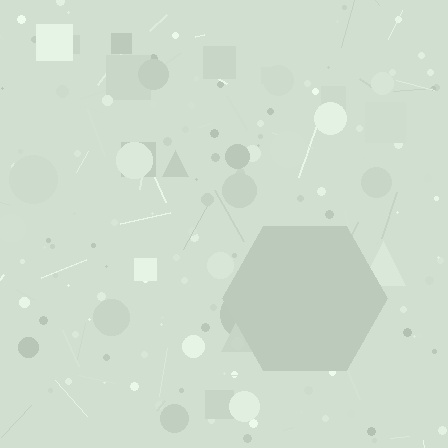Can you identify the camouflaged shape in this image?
The camouflaged shape is a hexagon.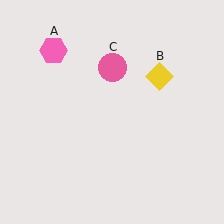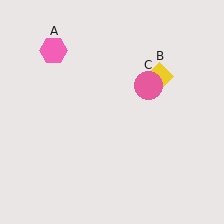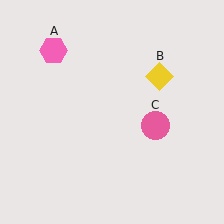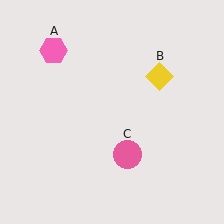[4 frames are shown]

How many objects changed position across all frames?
1 object changed position: pink circle (object C).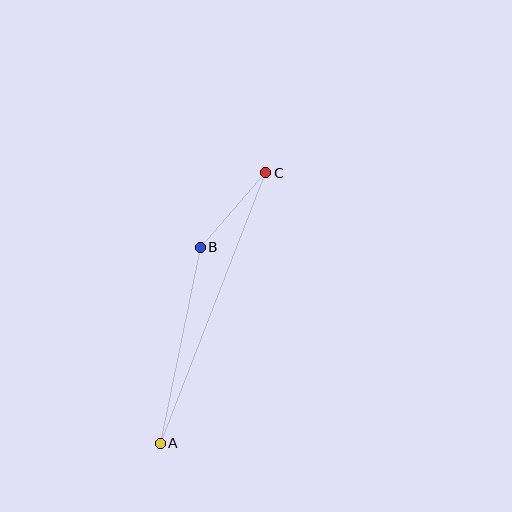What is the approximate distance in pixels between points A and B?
The distance between A and B is approximately 200 pixels.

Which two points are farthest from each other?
Points A and C are farthest from each other.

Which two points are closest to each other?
Points B and C are closest to each other.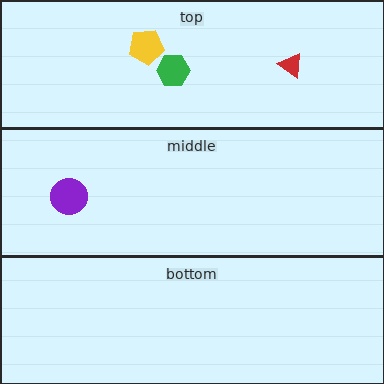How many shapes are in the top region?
3.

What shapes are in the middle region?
The purple circle.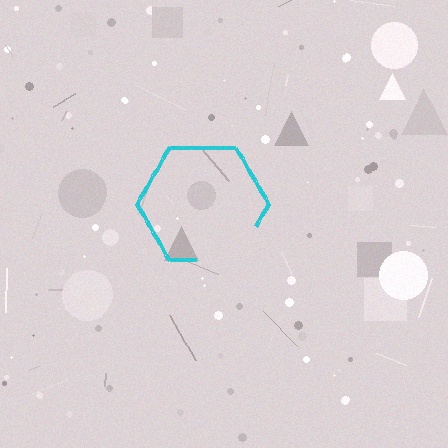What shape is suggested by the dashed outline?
The dashed outline suggests a hexagon.